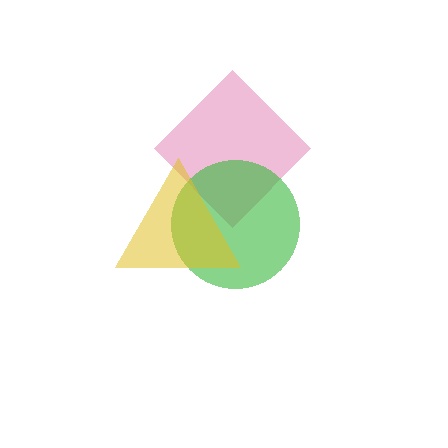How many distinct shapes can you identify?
There are 3 distinct shapes: a pink diamond, a green circle, a yellow triangle.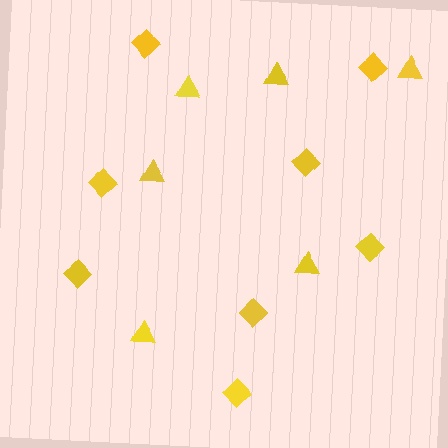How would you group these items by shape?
There are 2 groups: one group of diamonds (8) and one group of triangles (6).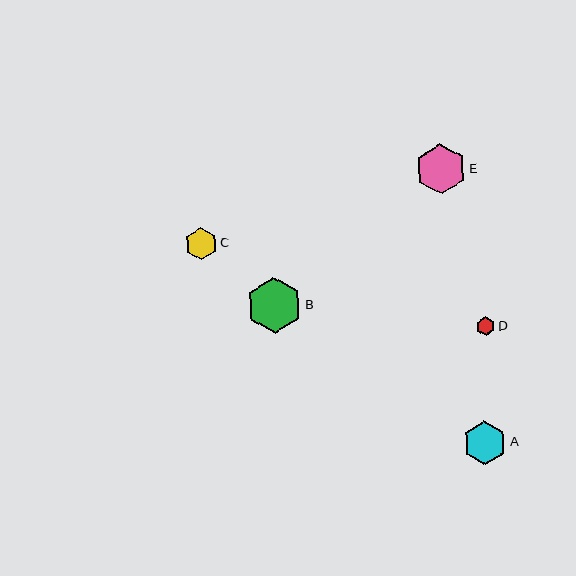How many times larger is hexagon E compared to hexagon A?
Hexagon E is approximately 1.1 times the size of hexagon A.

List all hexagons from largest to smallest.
From largest to smallest: B, E, A, C, D.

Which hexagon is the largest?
Hexagon B is the largest with a size of approximately 55 pixels.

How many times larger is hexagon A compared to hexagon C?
Hexagon A is approximately 1.4 times the size of hexagon C.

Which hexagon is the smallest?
Hexagon D is the smallest with a size of approximately 19 pixels.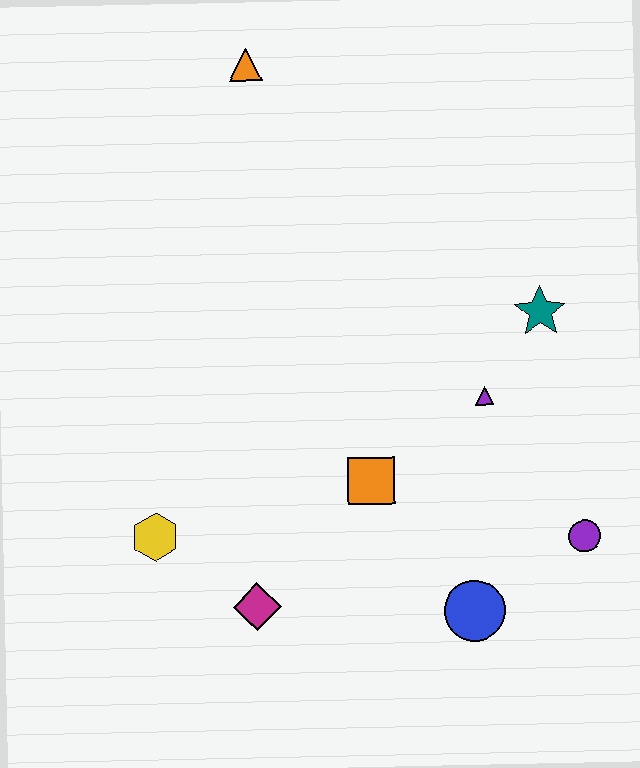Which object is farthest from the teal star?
The yellow hexagon is farthest from the teal star.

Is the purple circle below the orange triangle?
Yes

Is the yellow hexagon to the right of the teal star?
No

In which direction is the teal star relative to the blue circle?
The teal star is above the blue circle.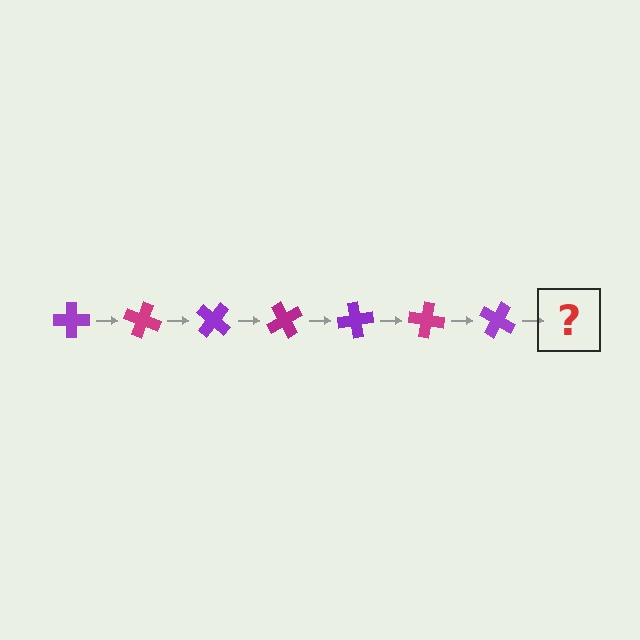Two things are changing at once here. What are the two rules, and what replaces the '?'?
The two rules are that it rotates 20 degrees each step and the color cycles through purple and magenta. The '?' should be a magenta cross, rotated 140 degrees from the start.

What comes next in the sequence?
The next element should be a magenta cross, rotated 140 degrees from the start.